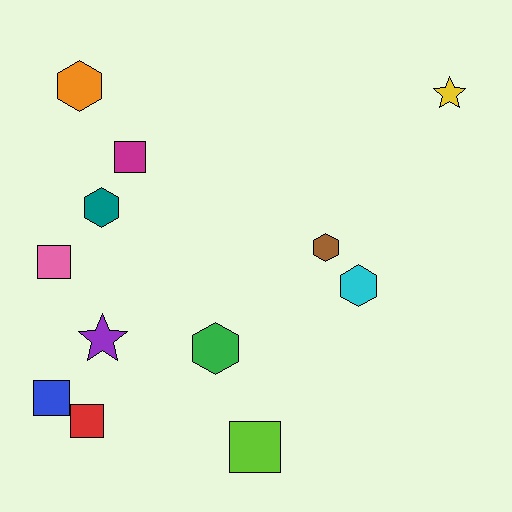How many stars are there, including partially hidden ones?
There are 2 stars.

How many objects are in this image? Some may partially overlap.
There are 12 objects.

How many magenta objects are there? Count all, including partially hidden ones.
There is 1 magenta object.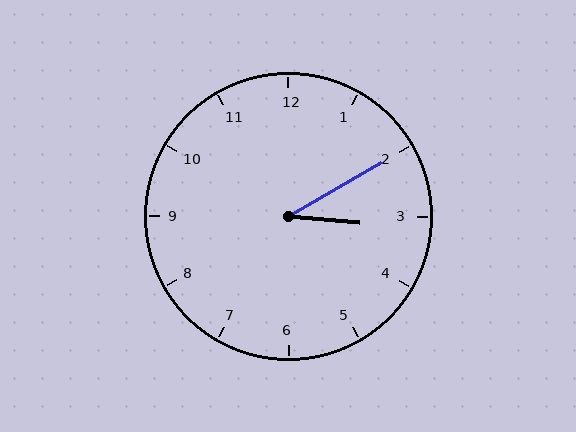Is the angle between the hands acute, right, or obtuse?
It is acute.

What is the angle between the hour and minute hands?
Approximately 35 degrees.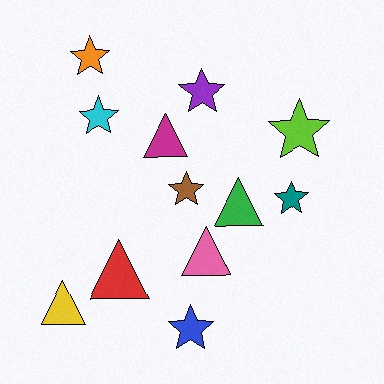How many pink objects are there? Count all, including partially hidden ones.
There is 1 pink object.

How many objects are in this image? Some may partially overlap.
There are 12 objects.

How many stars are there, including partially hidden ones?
There are 7 stars.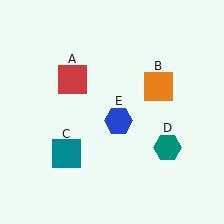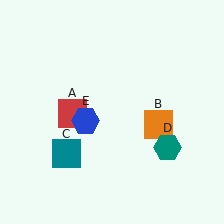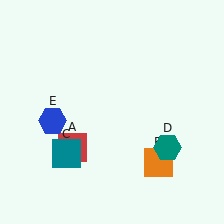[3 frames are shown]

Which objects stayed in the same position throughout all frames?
Teal square (object C) and teal hexagon (object D) remained stationary.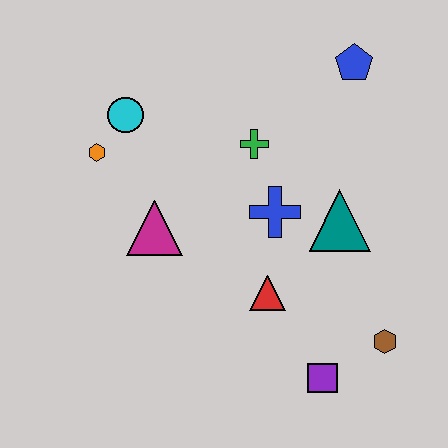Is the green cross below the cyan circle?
Yes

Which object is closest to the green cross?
The blue cross is closest to the green cross.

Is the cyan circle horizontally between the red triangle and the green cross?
No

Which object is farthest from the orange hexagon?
The brown hexagon is farthest from the orange hexagon.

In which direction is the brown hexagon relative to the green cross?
The brown hexagon is below the green cross.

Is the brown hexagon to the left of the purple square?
No